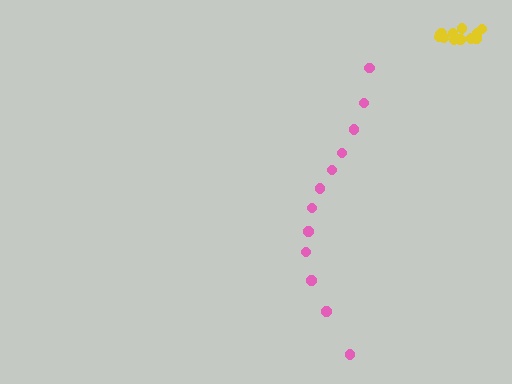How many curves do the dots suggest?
There are 2 distinct paths.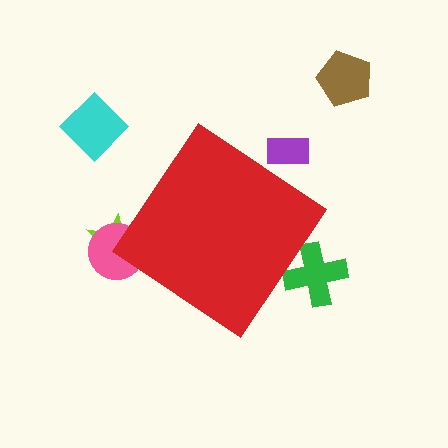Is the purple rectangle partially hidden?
Yes, the purple rectangle is partially hidden behind the red diamond.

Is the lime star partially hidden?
Yes, the lime star is partially hidden behind the red diamond.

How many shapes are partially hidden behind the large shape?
4 shapes are partially hidden.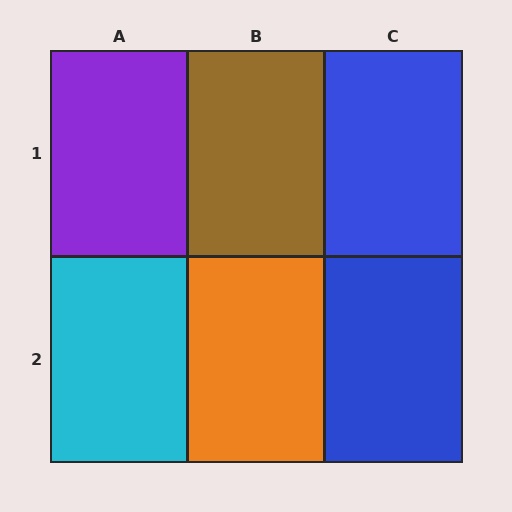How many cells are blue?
2 cells are blue.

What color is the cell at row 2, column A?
Cyan.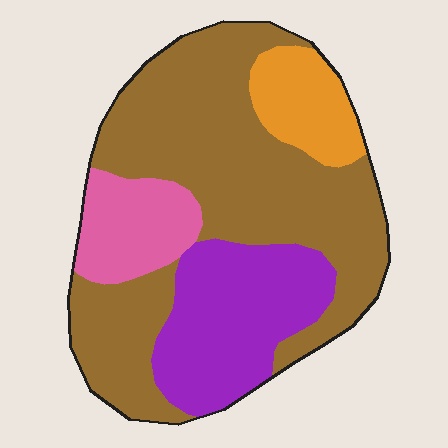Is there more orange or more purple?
Purple.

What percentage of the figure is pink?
Pink covers roughly 10% of the figure.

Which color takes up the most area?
Brown, at roughly 55%.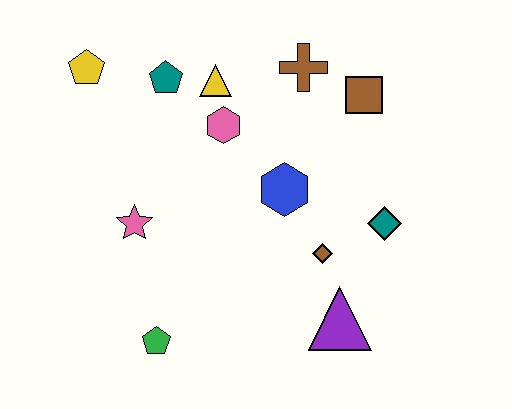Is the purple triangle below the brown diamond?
Yes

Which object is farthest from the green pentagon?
The brown square is farthest from the green pentagon.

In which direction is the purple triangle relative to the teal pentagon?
The purple triangle is below the teal pentagon.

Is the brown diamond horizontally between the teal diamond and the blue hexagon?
Yes